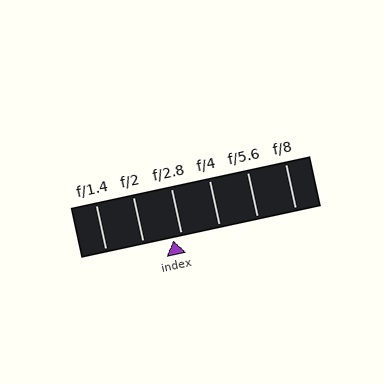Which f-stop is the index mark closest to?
The index mark is closest to f/2.8.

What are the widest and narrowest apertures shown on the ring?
The widest aperture shown is f/1.4 and the narrowest is f/8.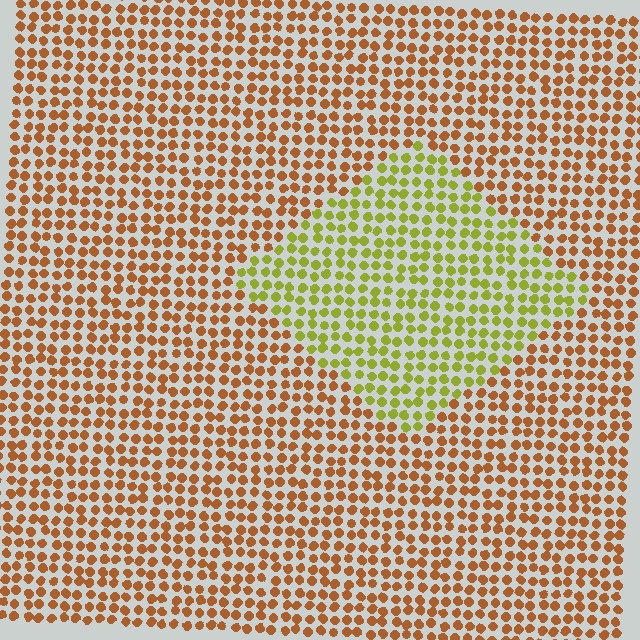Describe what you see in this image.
The image is filled with small brown elements in a uniform arrangement. A diamond-shaped region is visible where the elements are tinted to a slightly different hue, forming a subtle color boundary.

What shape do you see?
I see a diamond.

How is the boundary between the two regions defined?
The boundary is defined purely by a slight shift in hue (about 50 degrees). Spacing, size, and orientation are identical on both sides.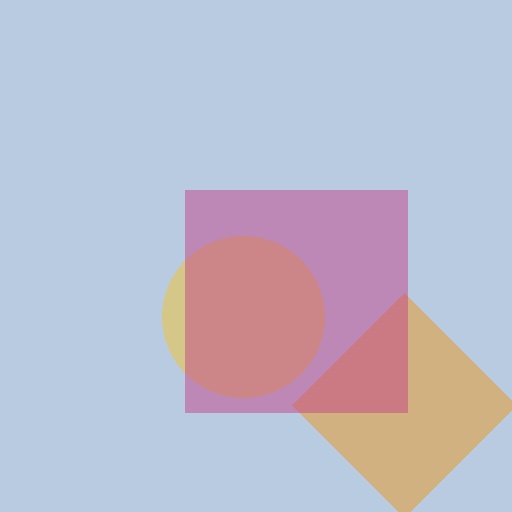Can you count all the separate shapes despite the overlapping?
Yes, there are 3 separate shapes.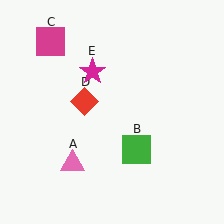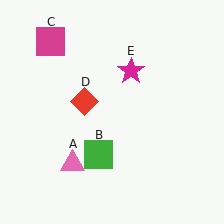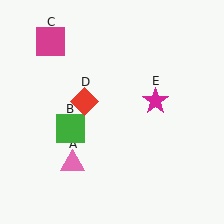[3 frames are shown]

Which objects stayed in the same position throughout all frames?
Pink triangle (object A) and magenta square (object C) and red diamond (object D) remained stationary.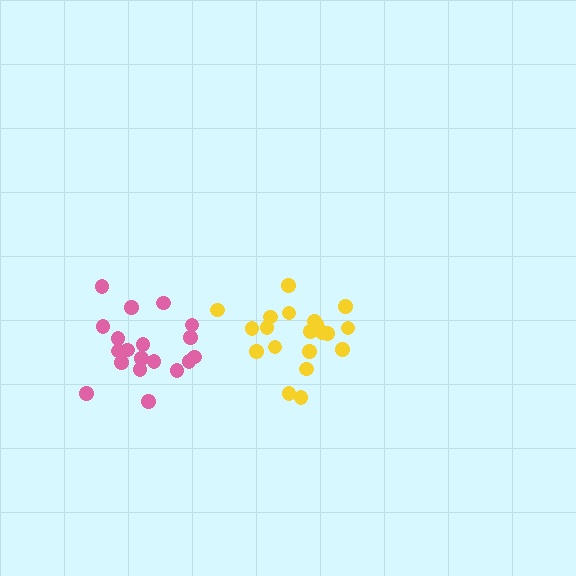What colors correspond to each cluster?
The clusters are colored: yellow, pink.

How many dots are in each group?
Group 1: 20 dots, Group 2: 19 dots (39 total).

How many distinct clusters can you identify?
There are 2 distinct clusters.